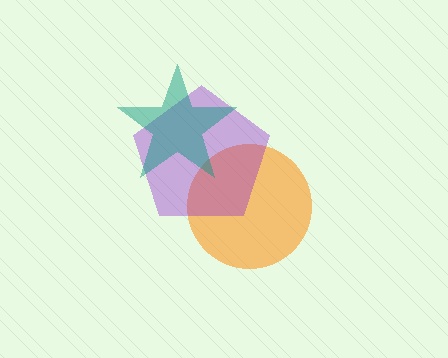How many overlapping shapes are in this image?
There are 3 overlapping shapes in the image.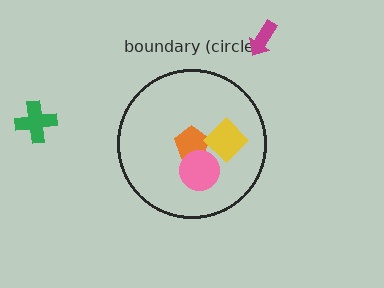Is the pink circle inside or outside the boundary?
Inside.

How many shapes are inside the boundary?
3 inside, 2 outside.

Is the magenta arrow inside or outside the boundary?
Outside.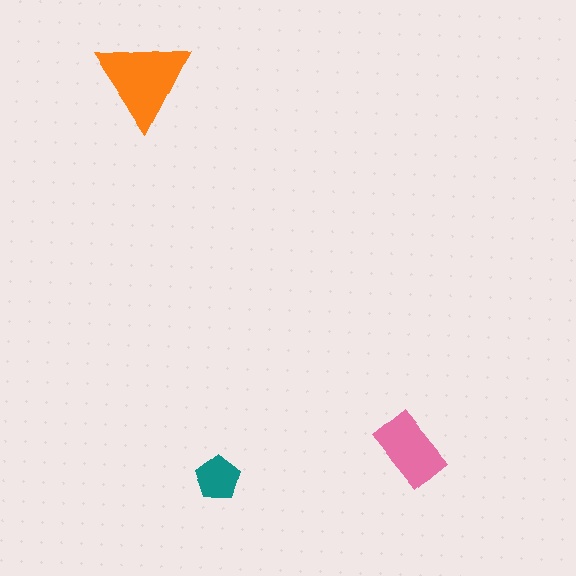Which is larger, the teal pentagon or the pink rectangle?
The pink rectangle.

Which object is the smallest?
The teal pentagon.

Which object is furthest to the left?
The orange triangle is leftmost.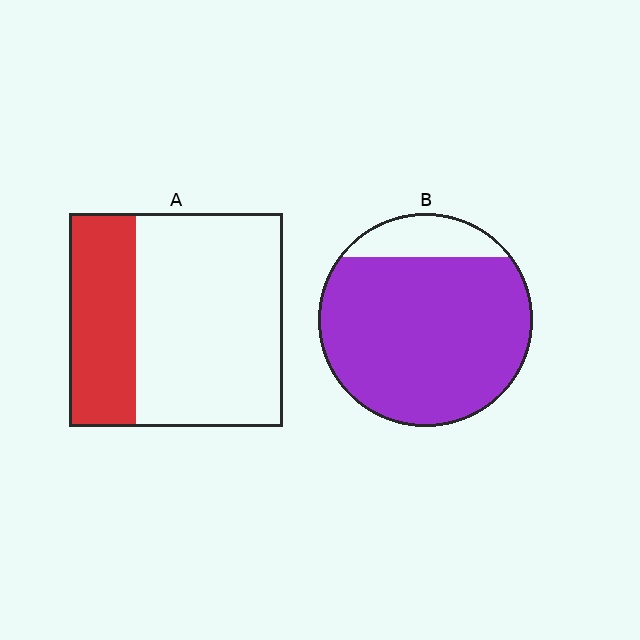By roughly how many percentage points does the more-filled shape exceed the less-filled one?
By roughly 55 percentage points (B over A).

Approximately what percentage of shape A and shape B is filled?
A is approximately 30% and B is approximately 85%.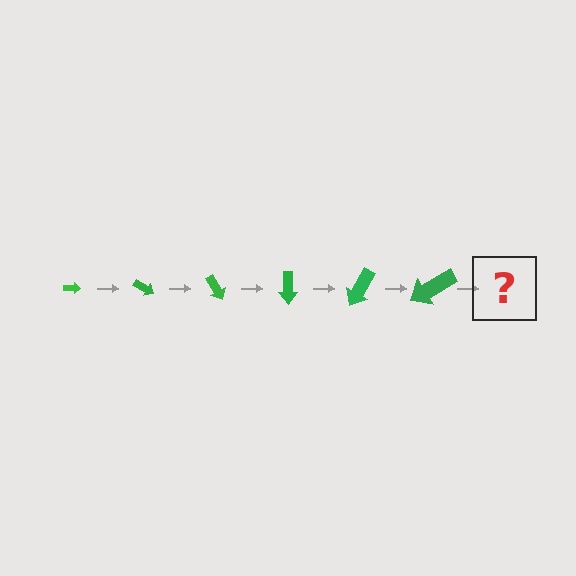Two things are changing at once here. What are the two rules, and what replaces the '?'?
The two rules are that the arrow grows larger each step and it rotates 30 degrees each step. The '?' should be an arrow, larger than the previous one and rotated 180 degrees from the start.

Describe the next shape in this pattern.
It should be an arrow, larger than the previous one and rotated 180 degrees from the start.